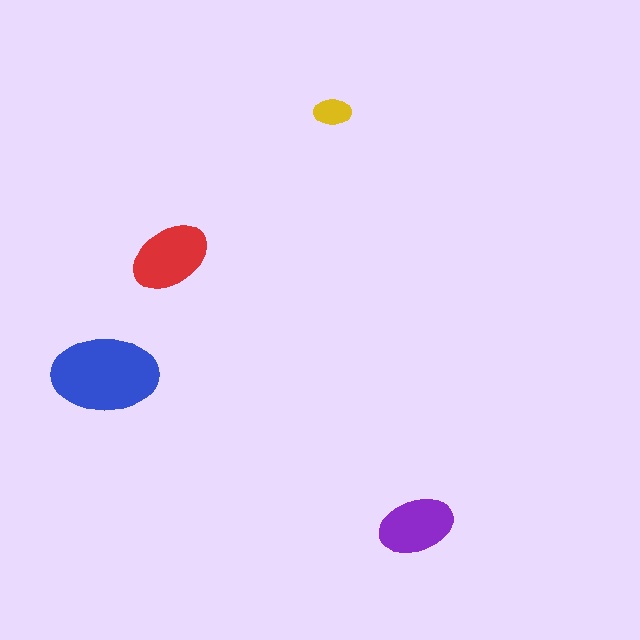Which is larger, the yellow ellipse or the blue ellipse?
The blue one.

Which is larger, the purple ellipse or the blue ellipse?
The blue one.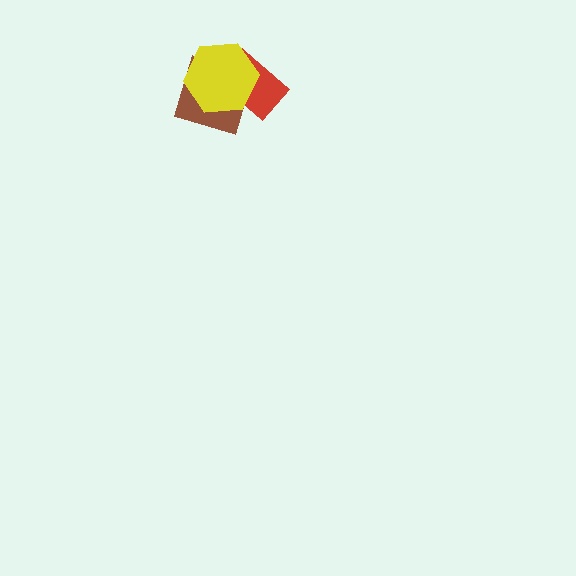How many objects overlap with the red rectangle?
2 objects overlap with the red rectangle.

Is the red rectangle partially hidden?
Yes, it is partially covered by another shape.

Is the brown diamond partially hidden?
Yes, it is partially covered by another shape.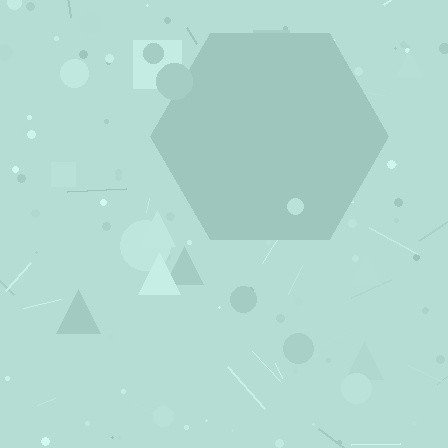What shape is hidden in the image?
A hexagon is hidden in the image.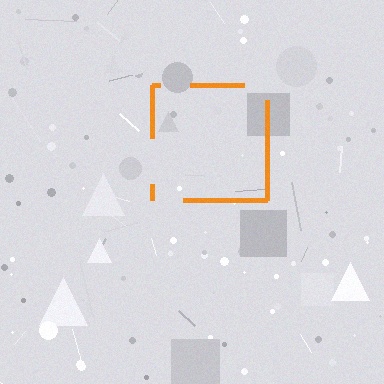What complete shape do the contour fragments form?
The contour fragments form a square.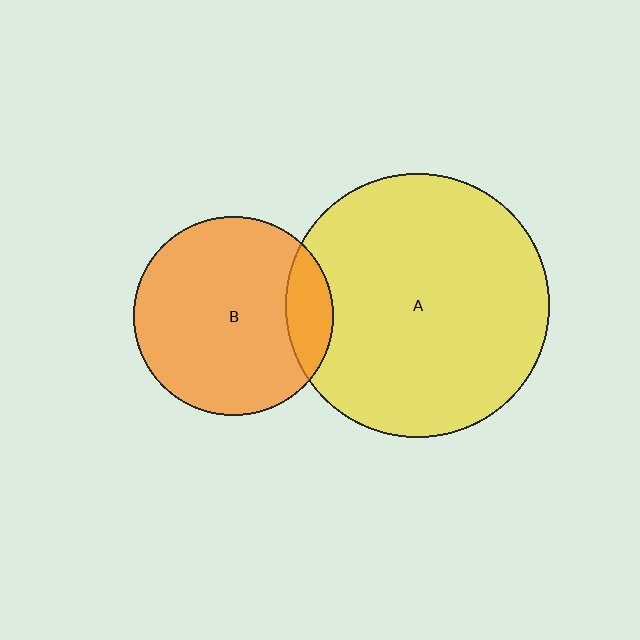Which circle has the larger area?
Circle A (yellow).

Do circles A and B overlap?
Yes.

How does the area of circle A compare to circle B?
Approximately 1.7 times.